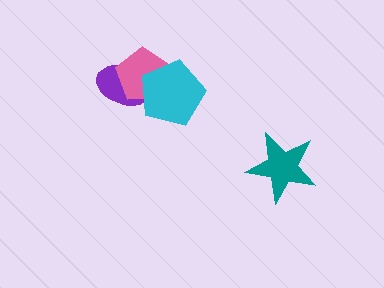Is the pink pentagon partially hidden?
Yes, it is partially covered by another shape.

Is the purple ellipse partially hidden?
Yes, it is partially covered by another shape.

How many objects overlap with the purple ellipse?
2 objects overlap with the purple ellipse.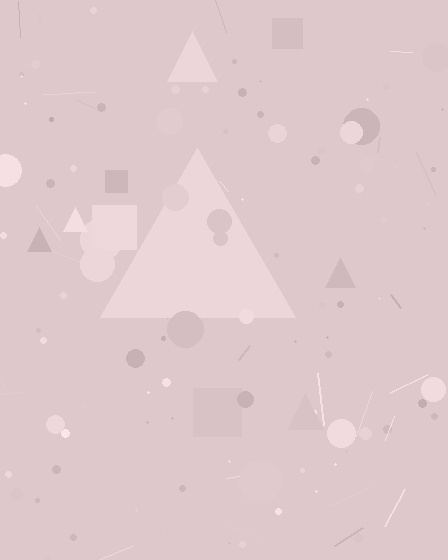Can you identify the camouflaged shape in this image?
The camouflaged shape is a triangle.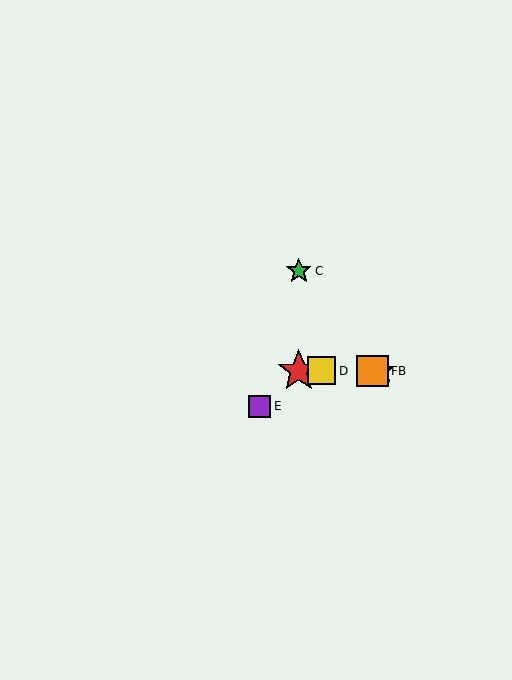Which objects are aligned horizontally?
Objects A, B, D, F are aligned horizontally.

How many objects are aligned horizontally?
4 objects (A, B, D, F) are aligned horizontally.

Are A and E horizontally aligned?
No, A is at y≈371 and E is at y≈406.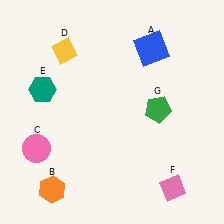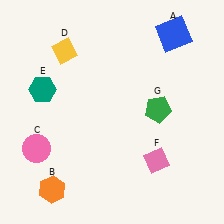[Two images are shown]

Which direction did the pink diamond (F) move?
The pink diamond (F) moved up.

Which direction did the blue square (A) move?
The blue square (A) moved right.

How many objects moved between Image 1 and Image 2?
2 objects moved between the two images.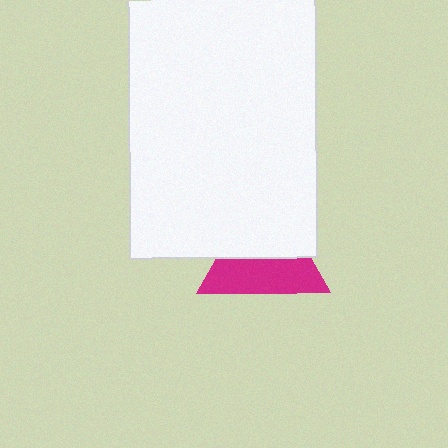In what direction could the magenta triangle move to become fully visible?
The magenta triangle could move down. That would shift it out from behind the white rectangle entirely.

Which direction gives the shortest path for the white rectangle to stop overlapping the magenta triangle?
Moving up gives the shortest separation.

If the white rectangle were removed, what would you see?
You would see the complete magenta triangle.